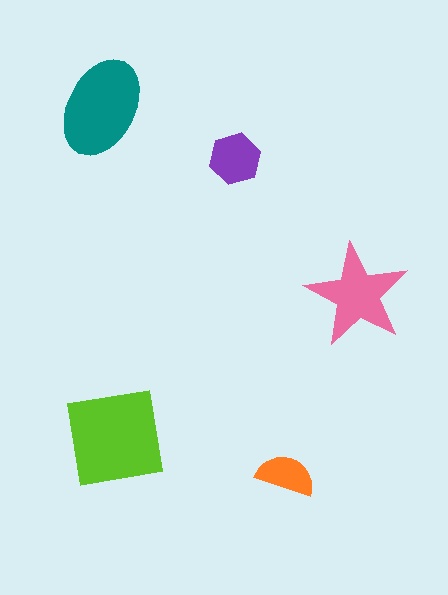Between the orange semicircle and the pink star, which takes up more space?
The pink star.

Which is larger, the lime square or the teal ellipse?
The lime square.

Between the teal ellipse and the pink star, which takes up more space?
The teal ellipse.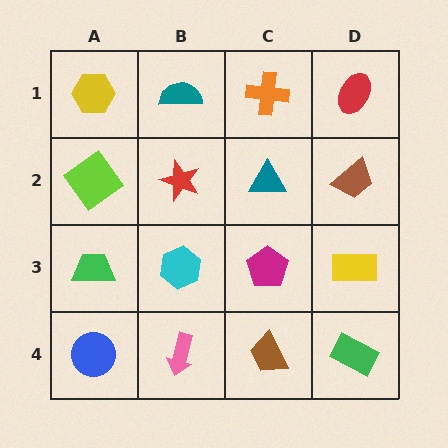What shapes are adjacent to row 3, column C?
A teal triangle (row 2, column C), a brown trapezoid (row 4, column C), a cyan hexagon (row 3, column B), a yellow rectangle (row 3, column D).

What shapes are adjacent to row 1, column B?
A red star (row 2, column B), a yellow hexagon (row 1, column A), an orange cross (row 1, column C).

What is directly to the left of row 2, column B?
A lime diamond.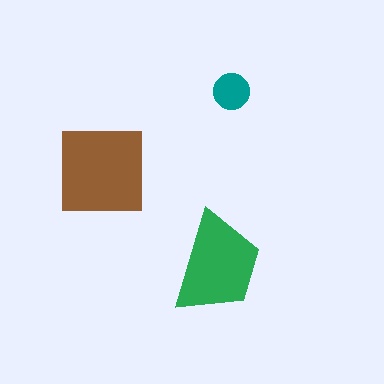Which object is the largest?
The brown square.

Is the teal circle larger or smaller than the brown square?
Smaller.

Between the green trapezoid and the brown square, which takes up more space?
The brown square.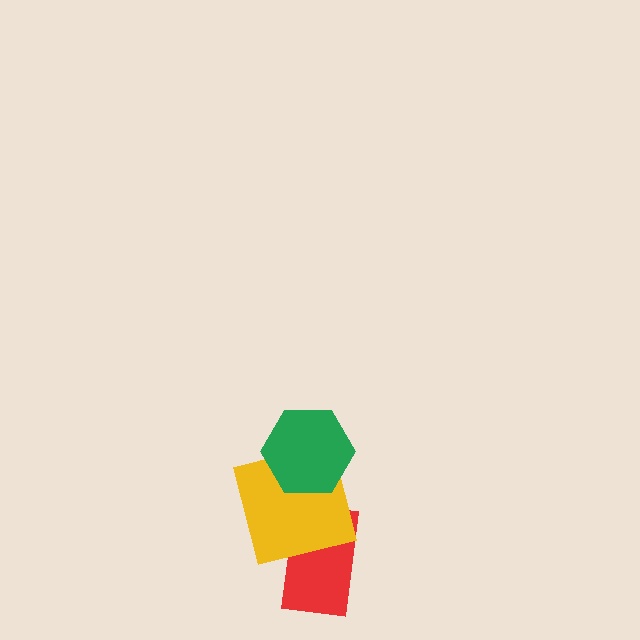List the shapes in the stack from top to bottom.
From top to bottom: the green hexagon, the yellow square, the red rectangle.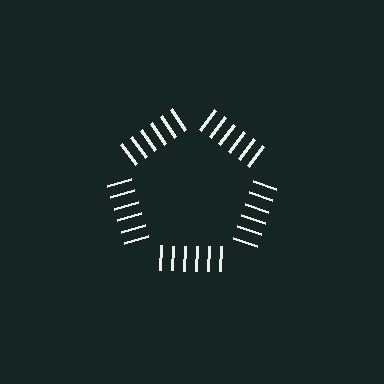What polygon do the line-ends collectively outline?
An illusory pentagon — the line segments terminate on its edges but no continuous stroke is drawn.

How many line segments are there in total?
30 — 6 along each of the 5 edges.